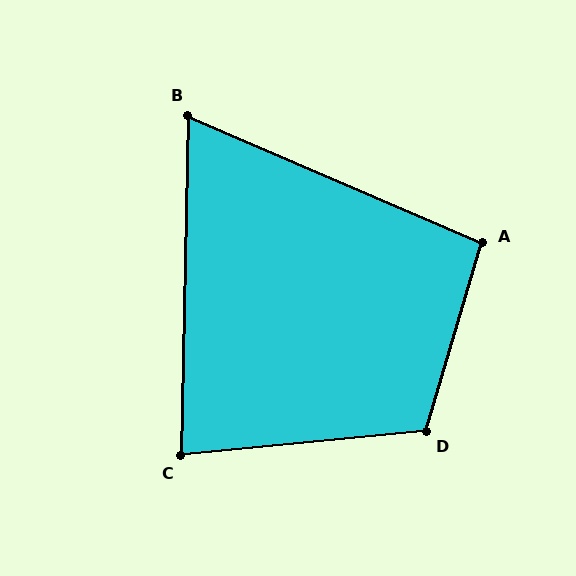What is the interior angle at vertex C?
Approximately 83 degrees (acute).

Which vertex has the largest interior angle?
D, at approximately 112 degrees.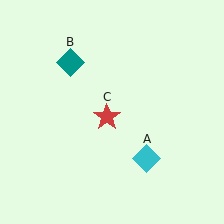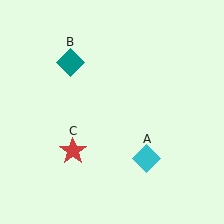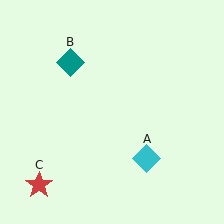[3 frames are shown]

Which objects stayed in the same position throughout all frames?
Cyan diamond (object A) and teal diamond (object B) remained stationary.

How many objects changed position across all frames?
1 object changed position: red star (object C).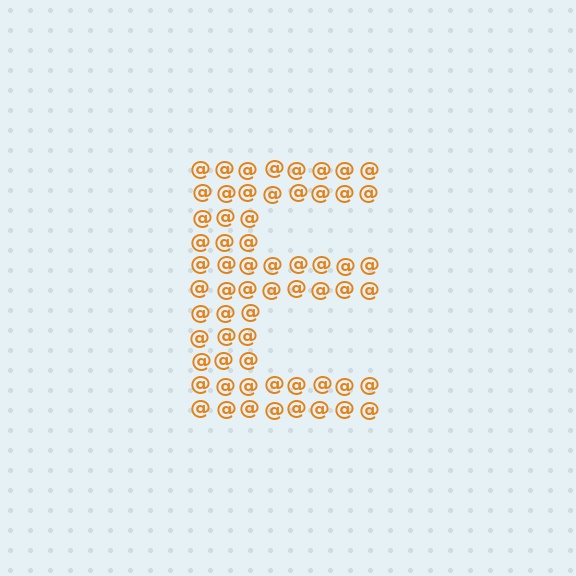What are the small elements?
The small elements are at signs.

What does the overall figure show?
The overall figure shows the letter E.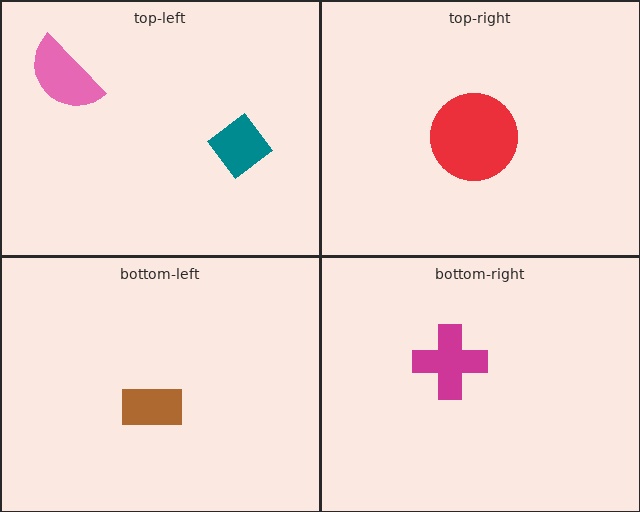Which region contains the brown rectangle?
The bottom-left region.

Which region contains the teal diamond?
The top-left region.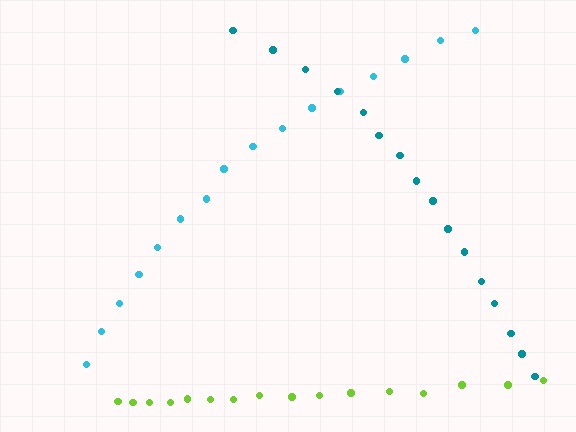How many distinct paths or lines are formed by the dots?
There are 3 distinct paths.